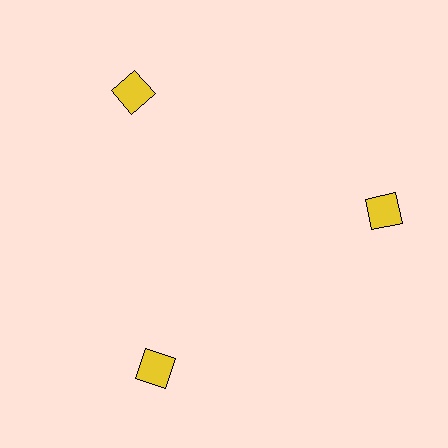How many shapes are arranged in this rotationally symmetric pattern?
There are 3 shapes, arranged in 3 groups of 1.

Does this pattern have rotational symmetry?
Yes, this pattern has 3-fold rotational symmetry. It looks the same after rotating 120 degrees around the center.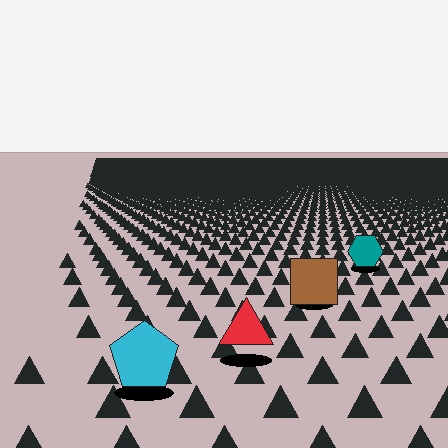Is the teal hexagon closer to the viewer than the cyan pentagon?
No. The cyan pentagon is closer — you can tell from the texture gradient: the ground texture is coarser near it.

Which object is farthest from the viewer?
The teal hexagon is farthest from the viewer. It appears smaller and the ground texture around it is denser.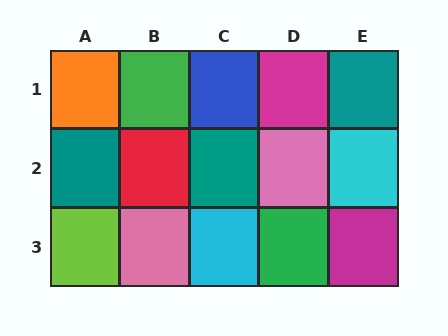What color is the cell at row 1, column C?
Blue.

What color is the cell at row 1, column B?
Green.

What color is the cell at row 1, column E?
Teal.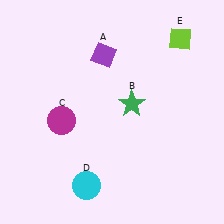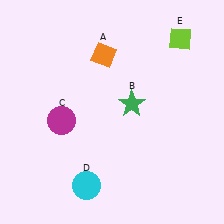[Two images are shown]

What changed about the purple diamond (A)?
In Image 1, A is purple. In Image 2, it changed to orange.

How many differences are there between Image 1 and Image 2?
There is 1 difference between the two images.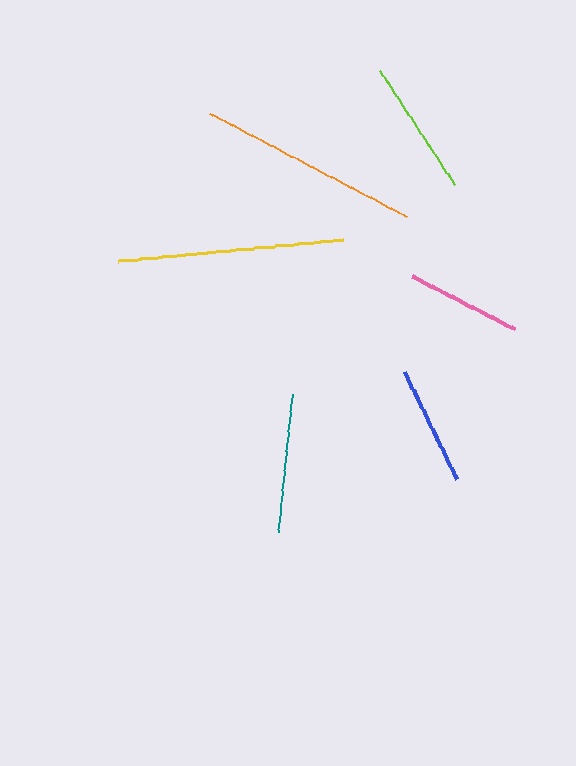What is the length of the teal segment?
The teal segment is approximately 139 pixels long.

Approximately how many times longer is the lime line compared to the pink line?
The lime line is approximately 1.2 times the length of the pink line.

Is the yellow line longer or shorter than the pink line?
The yellow line is longer than the pink line.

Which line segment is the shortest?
The pink line is the shortest at approximately 115 pixels.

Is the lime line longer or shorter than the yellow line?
The yellow line is longer than the lime line.